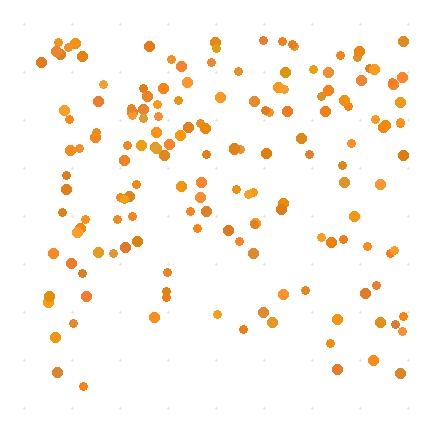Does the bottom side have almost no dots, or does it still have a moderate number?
Still a moderate number, just noticeably fewer than the top.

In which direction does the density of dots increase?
From bottom to top, with the top side densest.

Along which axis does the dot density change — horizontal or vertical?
Vertical.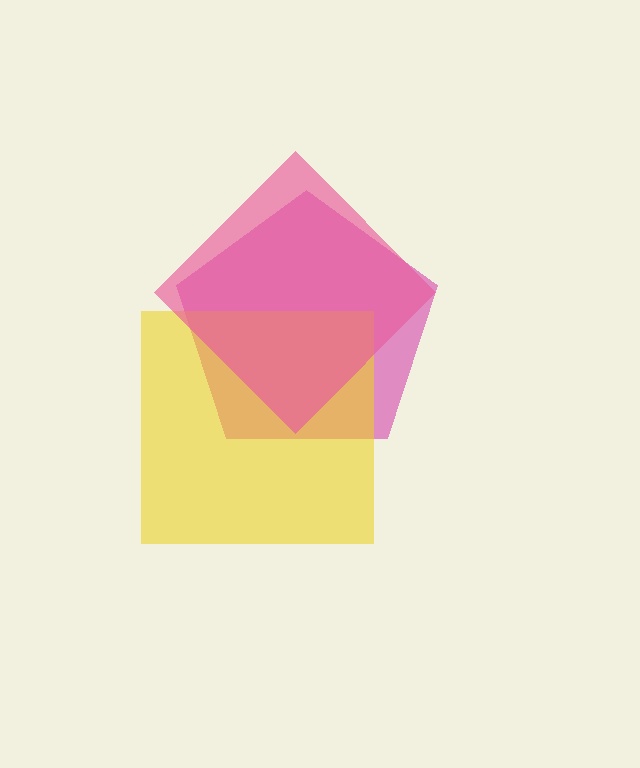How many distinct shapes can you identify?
There are 3 distinct shapes: a magenta pentagon, a yellow square, a pink diamond.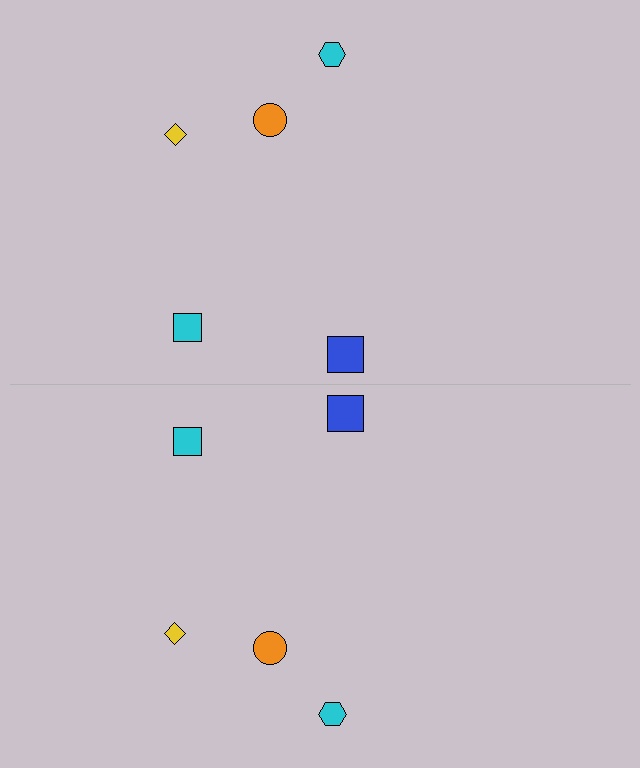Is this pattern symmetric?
Yes, this pattern has bilateral (reflection) symmetry.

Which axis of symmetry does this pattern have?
The pattern has a horizontal axis of symmetry running through the center of the image.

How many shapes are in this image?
There are 10 shapes in this image.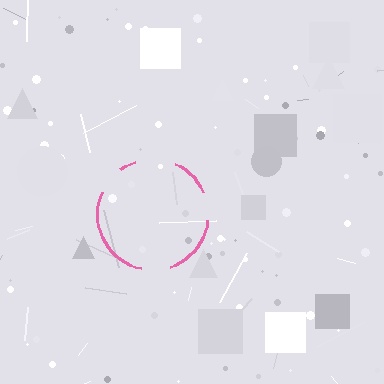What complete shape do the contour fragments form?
The contour fragments form a circle.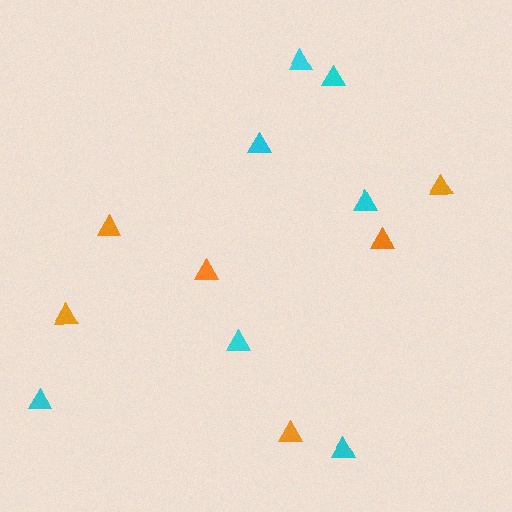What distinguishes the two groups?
There are 2 groups: one group of cyan triangles (7) and one group of orange triangles (6).